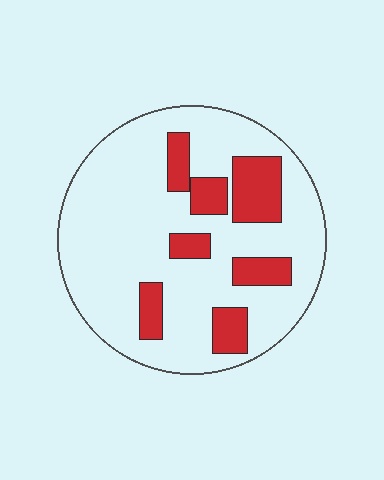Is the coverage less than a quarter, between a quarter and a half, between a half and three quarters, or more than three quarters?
Less than a quarter.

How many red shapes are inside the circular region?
7.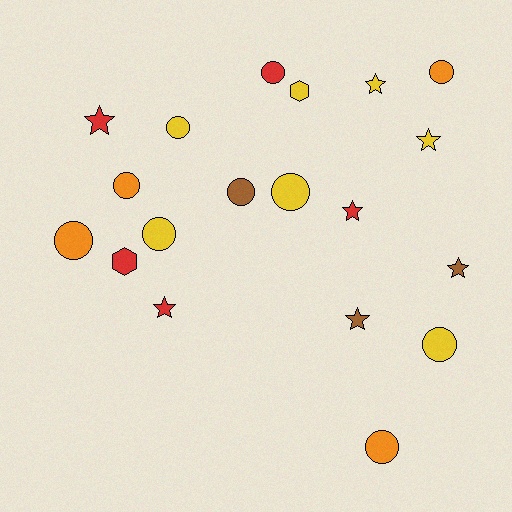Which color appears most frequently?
Yellow, with 7 objects.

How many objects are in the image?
There are 19 objects.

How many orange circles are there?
There are 4 orange circles.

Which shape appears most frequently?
Circle, with 10 objects.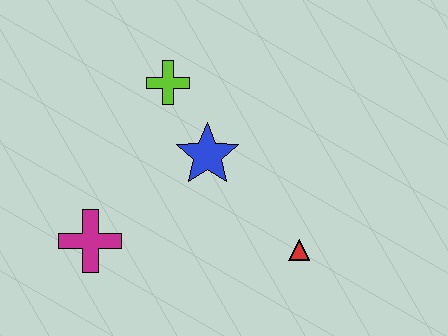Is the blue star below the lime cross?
Yes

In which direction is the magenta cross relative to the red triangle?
The magenta cross is to the left of the red triangle.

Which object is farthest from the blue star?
The magenta cross is farthest from the blue star.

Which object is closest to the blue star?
The lime cross is closest to the blue star.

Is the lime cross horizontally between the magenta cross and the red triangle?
Yes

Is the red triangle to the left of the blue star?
No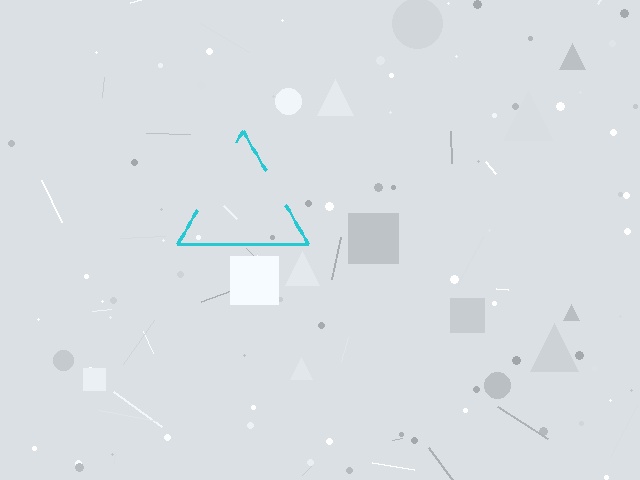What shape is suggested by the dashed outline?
The dashed outline suggests a triangle.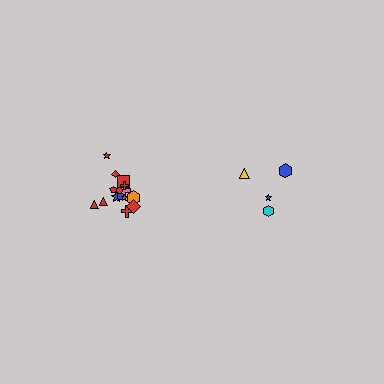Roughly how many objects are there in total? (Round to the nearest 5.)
Roughly 20 objects in total.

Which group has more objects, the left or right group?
The left group.